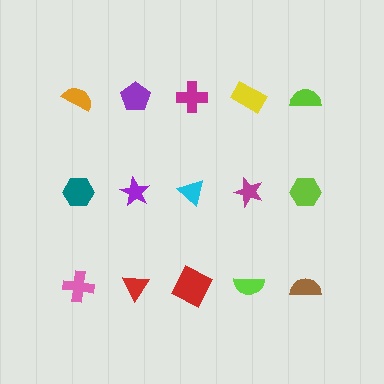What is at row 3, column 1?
A pink cross.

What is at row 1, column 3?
A magenta cross.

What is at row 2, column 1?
A teal hexagon.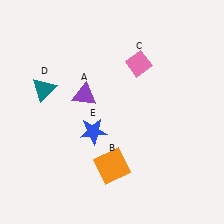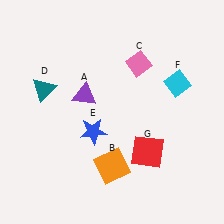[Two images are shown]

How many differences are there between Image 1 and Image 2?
There are 2 differences between the two images.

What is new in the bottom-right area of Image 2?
A red square (G) was added in the bottom-right area of Image 2.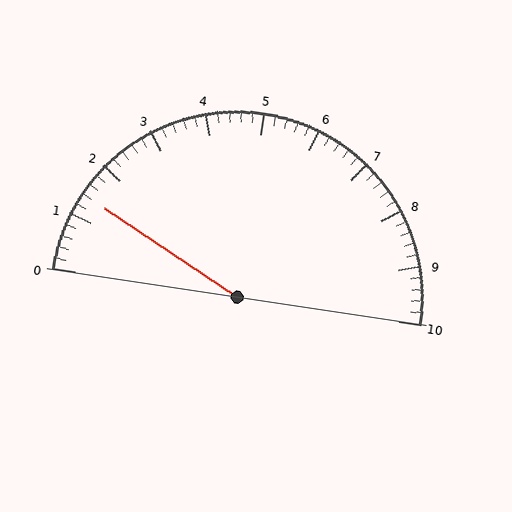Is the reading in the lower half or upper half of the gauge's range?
The reading is in the lower half of the range (0 to 10).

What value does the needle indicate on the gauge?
The needle indicates approximately 1.4.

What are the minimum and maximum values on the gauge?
The gauge ranges from 0 to 10.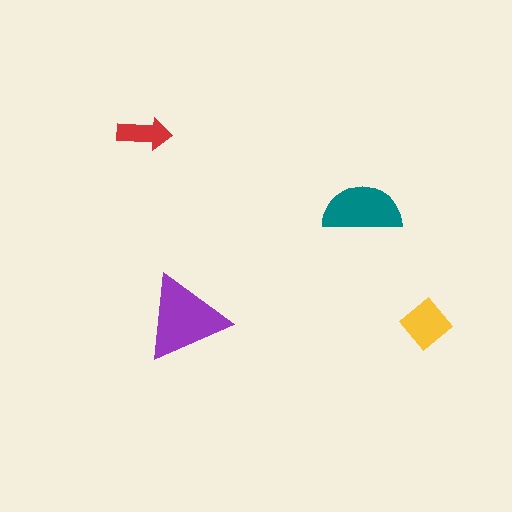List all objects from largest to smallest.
The purple triangle, the teal semicircle, the yellow diamond, the red arrow.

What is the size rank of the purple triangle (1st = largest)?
1st.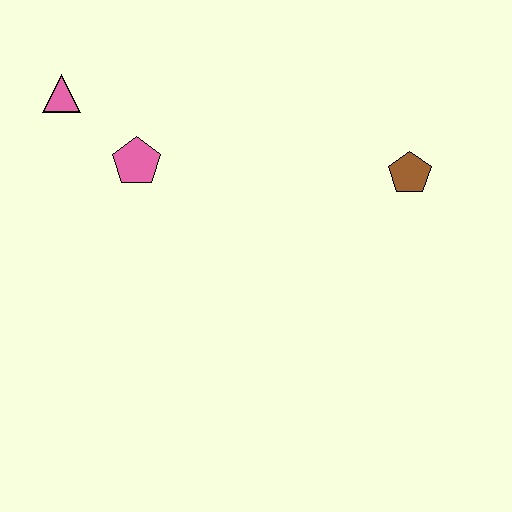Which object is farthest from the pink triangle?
The brown pentagon is farthest from the pink triangle.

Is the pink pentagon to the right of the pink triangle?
Yes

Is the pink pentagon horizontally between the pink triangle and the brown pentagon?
Yes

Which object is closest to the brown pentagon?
The pink pentagon is closest to the brown pentagon.